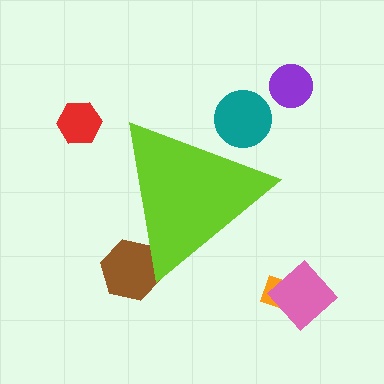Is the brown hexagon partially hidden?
Yes, the brown hexagon is partially hidden behind the lime triangle.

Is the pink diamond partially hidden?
No, the pink diamond is fully visible.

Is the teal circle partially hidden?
Yes, the teal circle is partially hidden behind the lime triangle.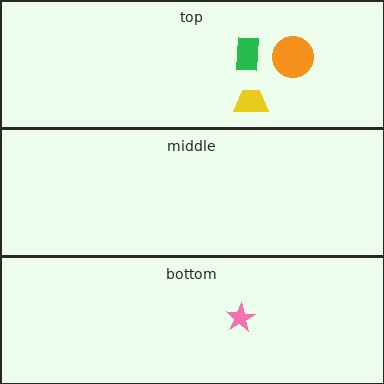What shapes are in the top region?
The yellow trapezoid, the green rectangle, the orange circle.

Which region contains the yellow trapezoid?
The top region.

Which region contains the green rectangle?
The top region.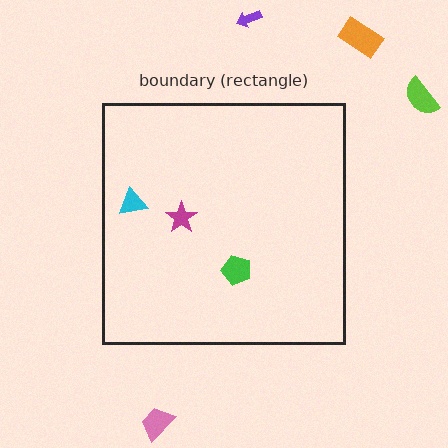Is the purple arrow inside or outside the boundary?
Outside.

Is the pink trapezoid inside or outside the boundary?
Outside.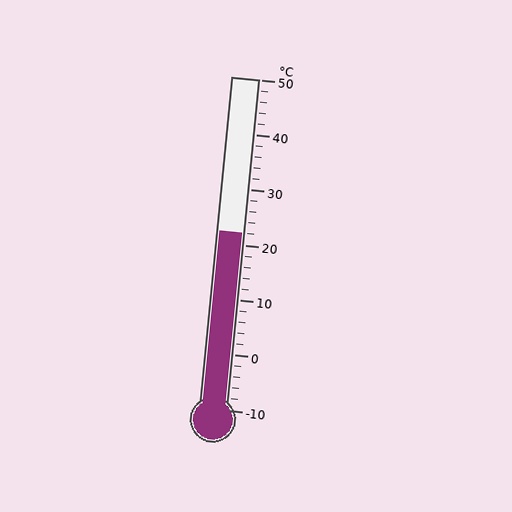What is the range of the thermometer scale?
The thermometer scale ranges from -10°C to 50°C.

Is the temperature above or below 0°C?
The temperature is above 0°C.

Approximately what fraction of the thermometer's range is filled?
The thermometer is filled to approximately 55% of its range.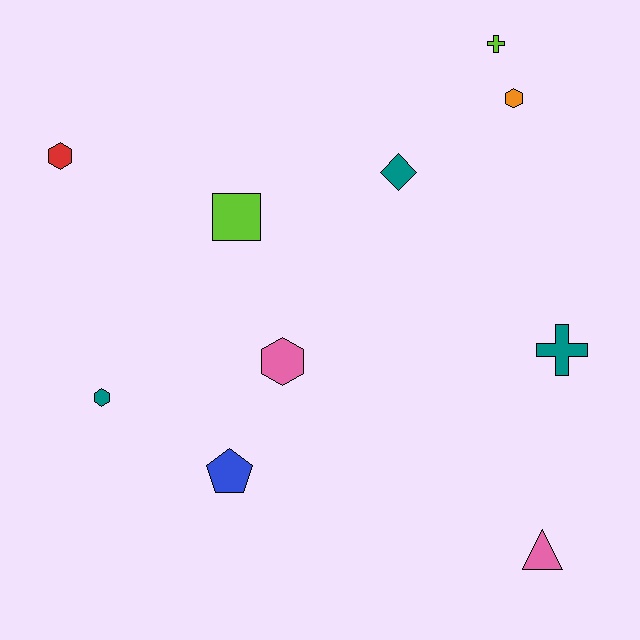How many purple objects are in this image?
There are no purple objects.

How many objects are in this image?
There are 10 objects.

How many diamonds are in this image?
There is 1 diamond.